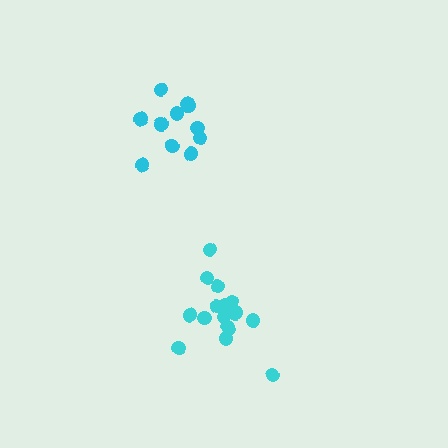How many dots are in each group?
Group 1: 11 dots, Group 2: 17 dots (28 total).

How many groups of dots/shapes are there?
There are 2 groups.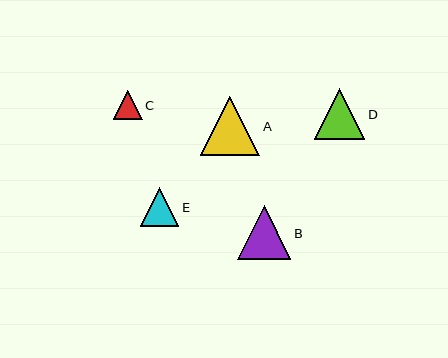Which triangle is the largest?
Triangle A is the largest with a size of approximately 59 pixels.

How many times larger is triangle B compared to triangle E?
Triangle B is approximately 1.4 times the size of triangle E.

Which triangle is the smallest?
Triangle C is the smallest with a size of approximately 29 pixels.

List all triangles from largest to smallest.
From largest to smallest: A, B, D, E, C.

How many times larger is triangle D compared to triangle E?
Triangle D is approximately 1.3 times the size of triangle E.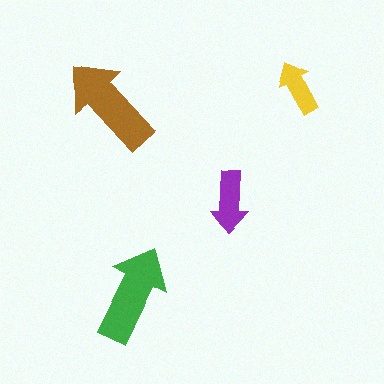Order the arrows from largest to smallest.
the brown one, the green one, the purple one, the yellow one.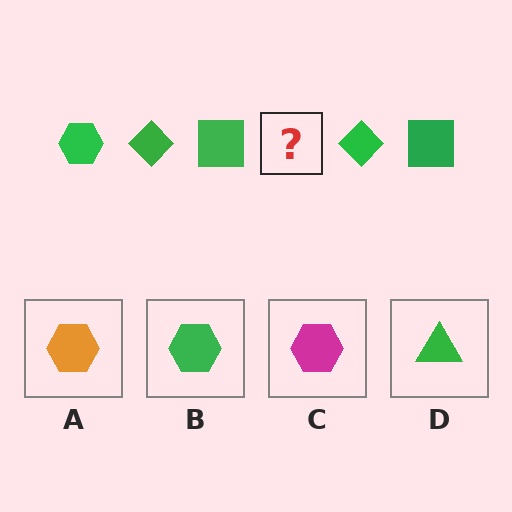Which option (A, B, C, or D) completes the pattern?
B.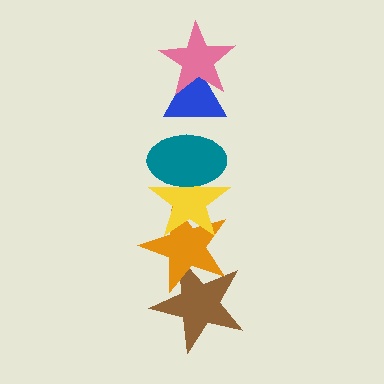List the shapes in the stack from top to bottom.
From top to bottom: the pink star, the blue triangle, the teal ellipse, the yellow star, the orange star, the brown star.